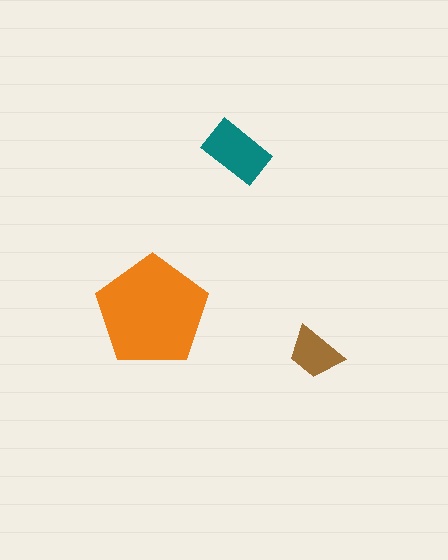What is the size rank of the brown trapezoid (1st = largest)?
3rd.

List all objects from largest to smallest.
The orange pentagon, the teal rectangle, the brown trapezoid.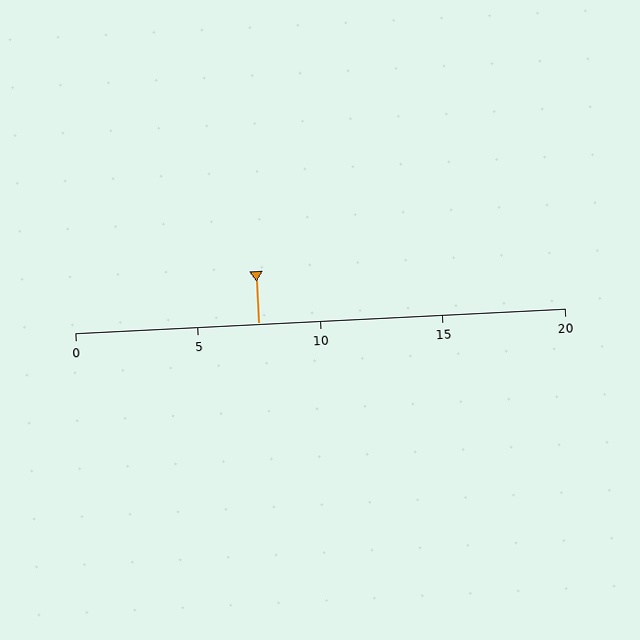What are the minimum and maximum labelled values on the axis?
The axis runs from 0 to 20.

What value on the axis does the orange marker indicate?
The marker indicates approximately 7.5.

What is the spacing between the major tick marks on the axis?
The major ticks are spaced 5 apart.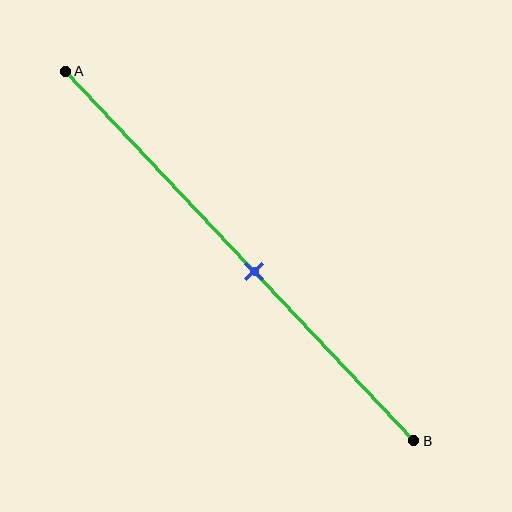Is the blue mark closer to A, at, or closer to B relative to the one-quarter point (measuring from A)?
The blue mark is closer to point B than the one-quarter point of segment AB.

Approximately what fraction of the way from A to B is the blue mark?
The blue mark is approximately 55% of the way from A to B.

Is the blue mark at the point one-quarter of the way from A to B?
No, the mark is at about 55% from A, not at the 25% one-quarter point.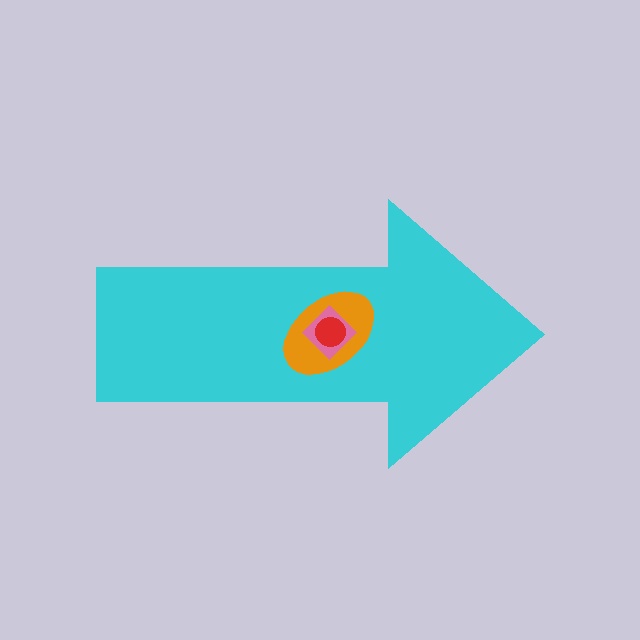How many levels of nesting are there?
4.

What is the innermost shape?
The red circle.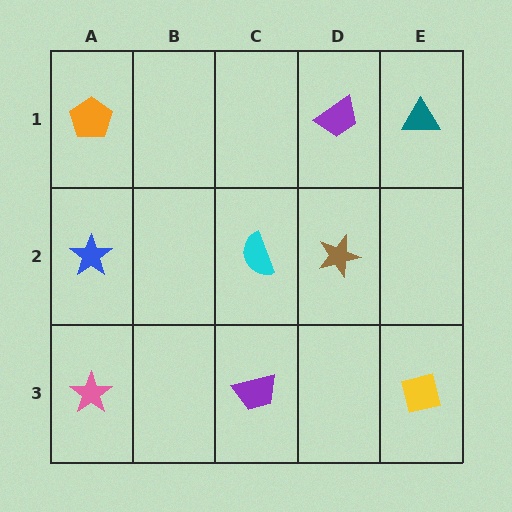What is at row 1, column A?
An orange pentagon.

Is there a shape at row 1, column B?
No, that cell is empty.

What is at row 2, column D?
A brown star.